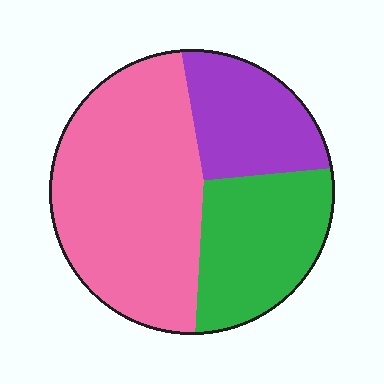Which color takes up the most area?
Pink, at roughly 50%.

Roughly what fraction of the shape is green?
Green covers 27% of the shape.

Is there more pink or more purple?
Pink.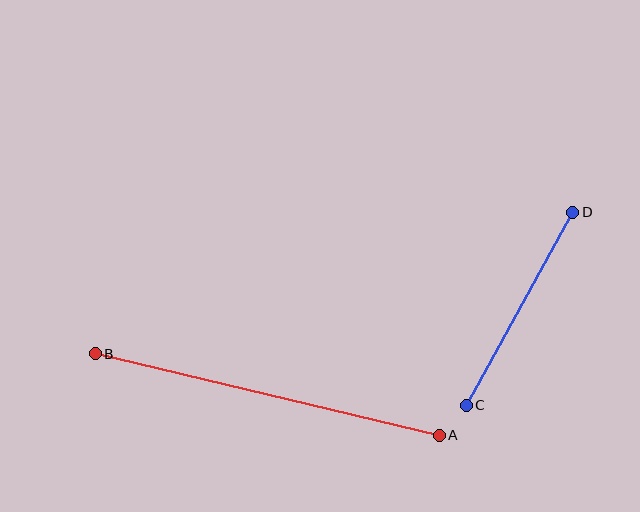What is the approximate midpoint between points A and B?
The midpoint is at approximately (267, 395) pixels.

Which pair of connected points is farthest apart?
Points A and B are farthest apart.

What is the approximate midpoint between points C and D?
The midpoint is at approximately (520, 309) pixels.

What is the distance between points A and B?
The distance is approximately 354 pixels.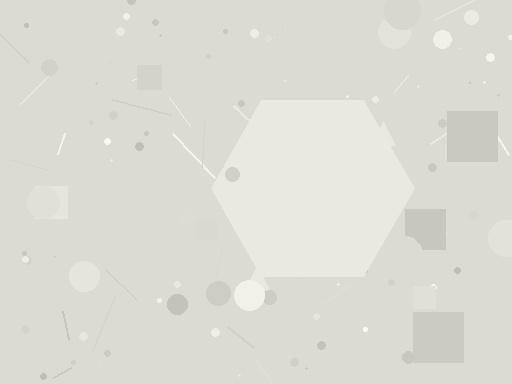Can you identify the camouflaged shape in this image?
The camouflaged shape is a hexagon.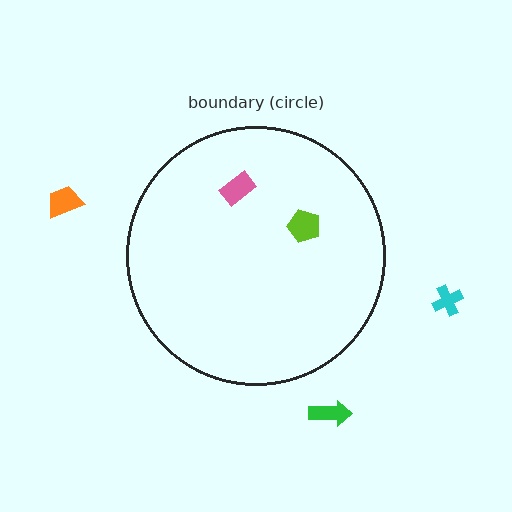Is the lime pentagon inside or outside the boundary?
Inside.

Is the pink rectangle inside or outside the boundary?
Inside.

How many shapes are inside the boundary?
2 inside, 3 outside.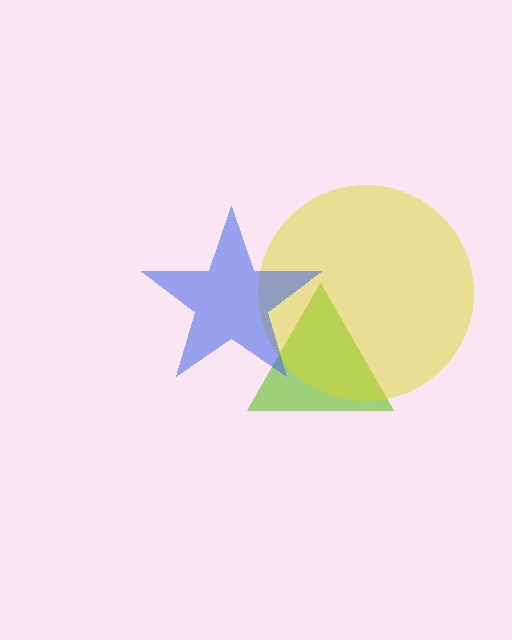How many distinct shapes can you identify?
There are 3 distinct shapes: a lime triangle, a yellow circle, a blue star.